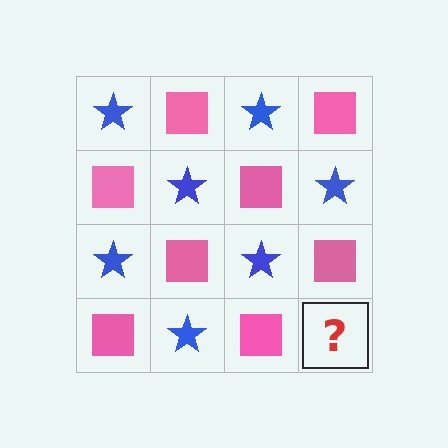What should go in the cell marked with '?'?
The missing cell should contain a blue star.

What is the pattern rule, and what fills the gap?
The rule is that it alternates blue star and pink square in a checkerboard pattern. The gap should be filled with a blue star.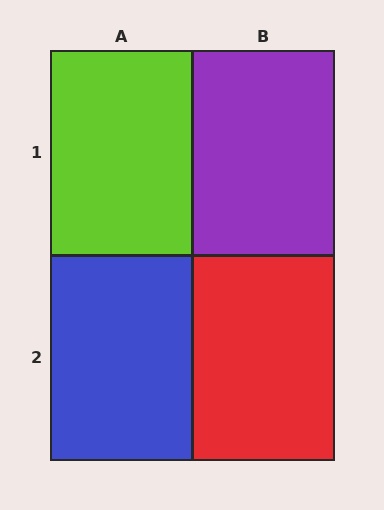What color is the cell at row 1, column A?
Lime.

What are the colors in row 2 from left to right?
Blue, red.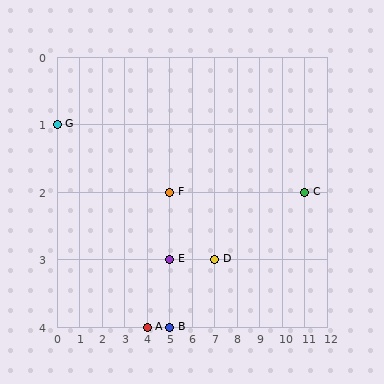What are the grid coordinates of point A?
Point A is at grid coordinates (4, 4).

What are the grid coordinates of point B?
Point B is at grid coordinates (5, 4).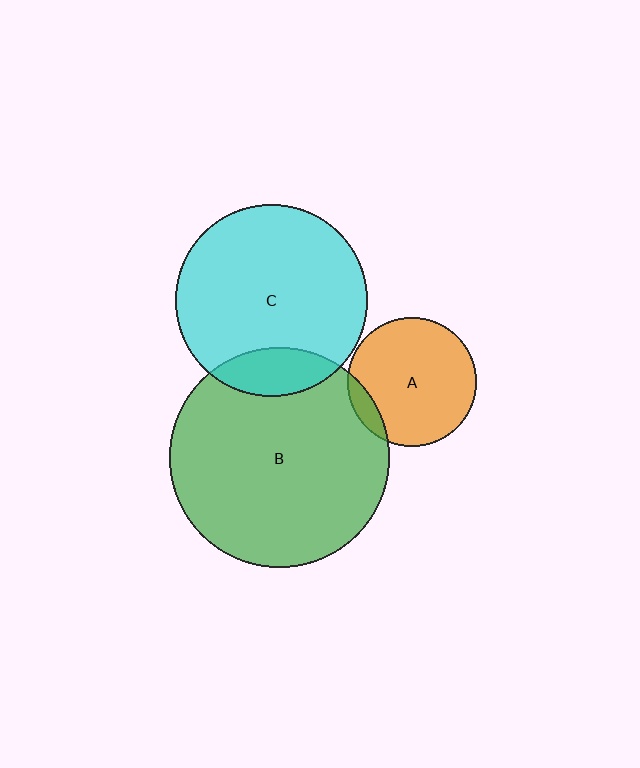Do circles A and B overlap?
Yes.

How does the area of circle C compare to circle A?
Approximately 2.2 times.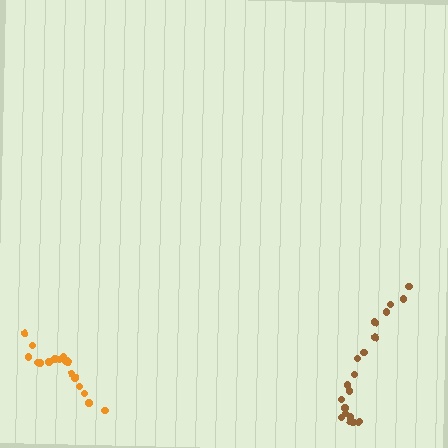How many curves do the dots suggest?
There are 2 distinct paths.